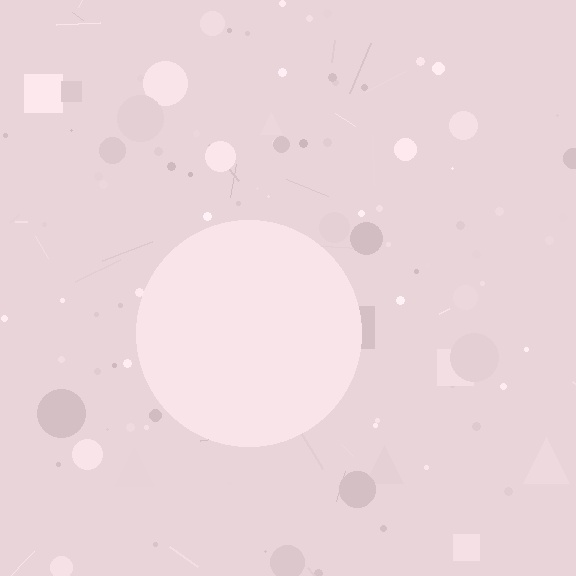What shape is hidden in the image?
A circle is hidden in the image.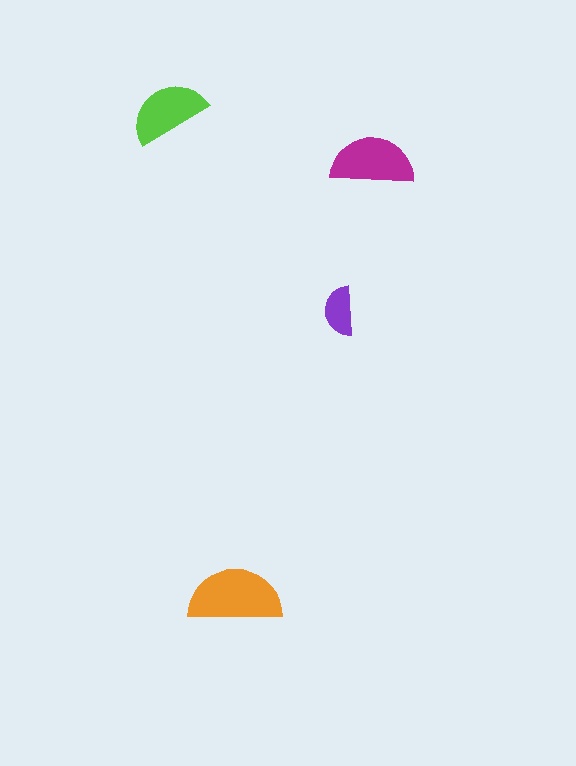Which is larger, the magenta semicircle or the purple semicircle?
The magenta one.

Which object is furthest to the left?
The lime semicircle is leftmost.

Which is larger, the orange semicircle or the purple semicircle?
The orange one.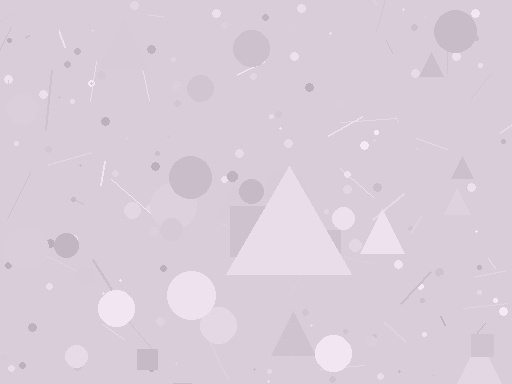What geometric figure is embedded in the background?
A triangle is embedded in the background.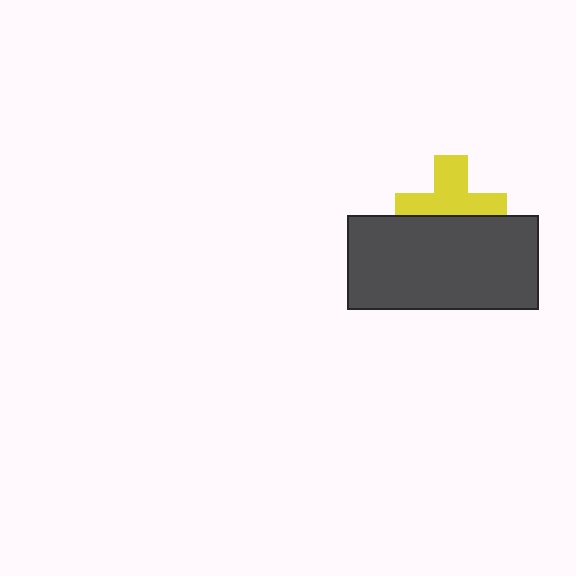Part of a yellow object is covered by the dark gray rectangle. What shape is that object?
It is a cross.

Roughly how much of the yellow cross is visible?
About half of it is visible (roughly 59%).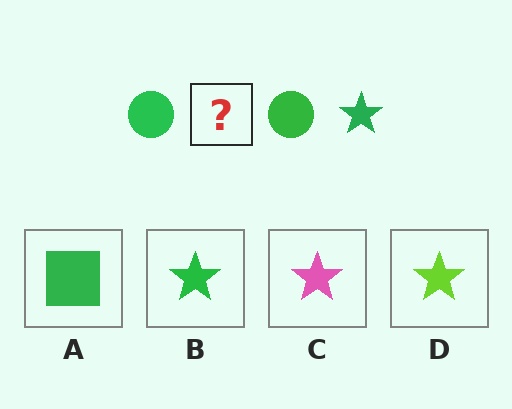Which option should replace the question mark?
Option B.